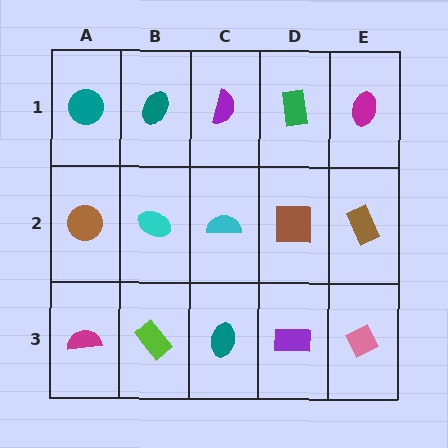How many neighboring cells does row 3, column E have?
2.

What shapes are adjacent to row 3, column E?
A brown rectangle (row 2, column E), a purple rectangle (row 3, column D).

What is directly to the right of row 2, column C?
A brown square.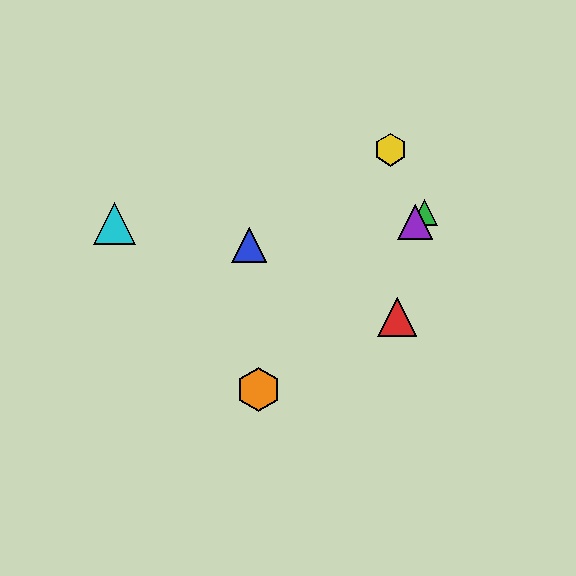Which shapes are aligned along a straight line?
The green triangle, the purple triangle, the orange hexagon are aligned along a straight line.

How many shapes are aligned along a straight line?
3 shapes (the green triangle, the purple triangle, the orange hexagon) are aligned along a straight line.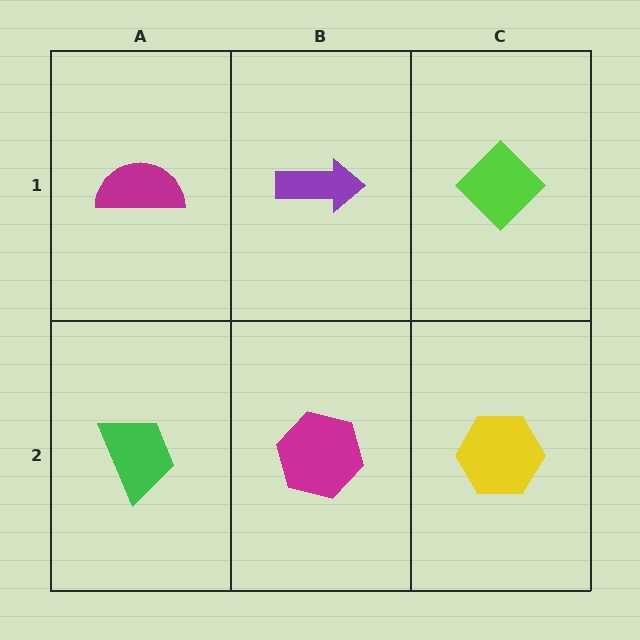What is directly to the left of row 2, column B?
A green trapezoid.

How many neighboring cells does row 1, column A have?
2.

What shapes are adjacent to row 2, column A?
A magenta semicircle (row 1, column A), a magenta hexagon (row 2, column B).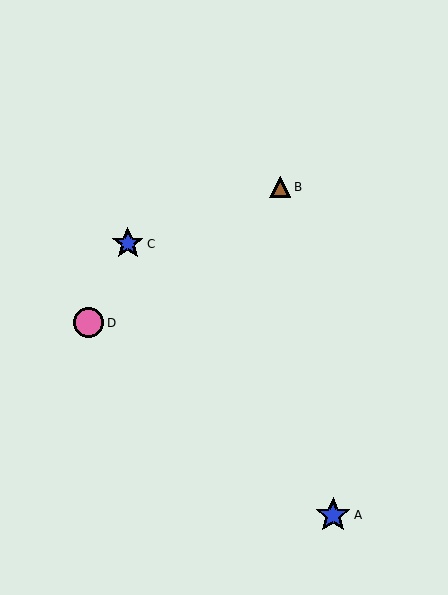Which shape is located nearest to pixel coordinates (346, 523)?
The blue star (labeled A) at (333, 515) is nearest to that location.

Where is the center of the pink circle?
The center of the pink circle is at (89, 323).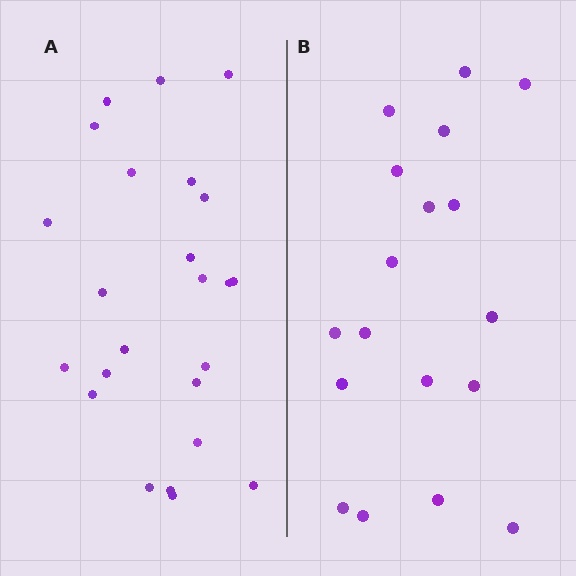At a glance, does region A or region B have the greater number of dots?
Region A (the left region) has more dots.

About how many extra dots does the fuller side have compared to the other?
Region A has about 6 more dots than region B.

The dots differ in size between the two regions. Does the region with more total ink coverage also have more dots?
No. Region B has more total ink coverage because its dots are larger, but region A actually contains more individual dots. Total area can be misleading — the number of items is what matters here.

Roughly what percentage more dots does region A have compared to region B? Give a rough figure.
About 35% more.